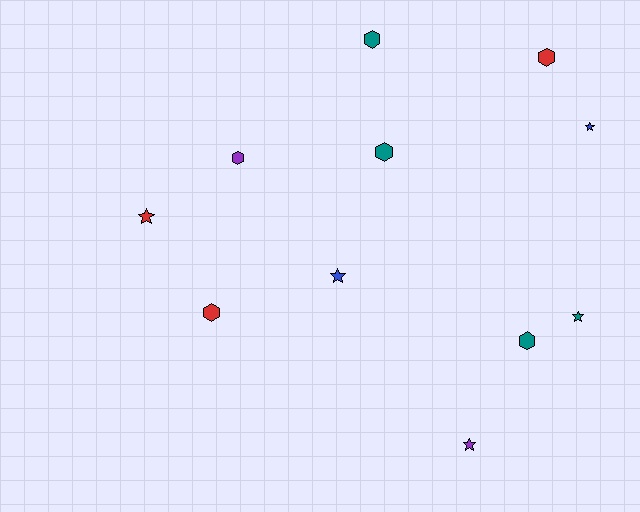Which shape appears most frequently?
Hexagon, with 6 objects.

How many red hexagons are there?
There are 2 red hexagons.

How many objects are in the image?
There are 11 objects.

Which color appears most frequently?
Teal, with 4 objects.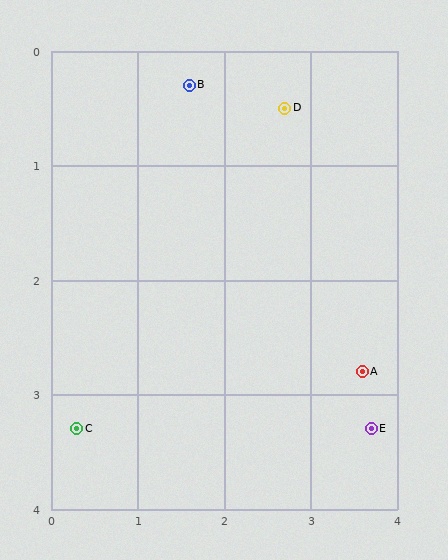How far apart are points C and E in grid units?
Points C and E are about 3.4 grid units apart.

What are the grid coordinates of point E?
Point E is at approximately (3.7, 3.3).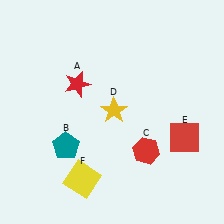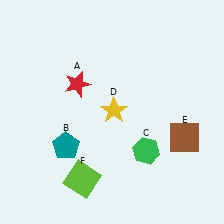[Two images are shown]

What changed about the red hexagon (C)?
In Image 1, C is red. In Image 2, it changed to green.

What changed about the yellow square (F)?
In Image 1, F is yellow. In Image 2, it changed to lime.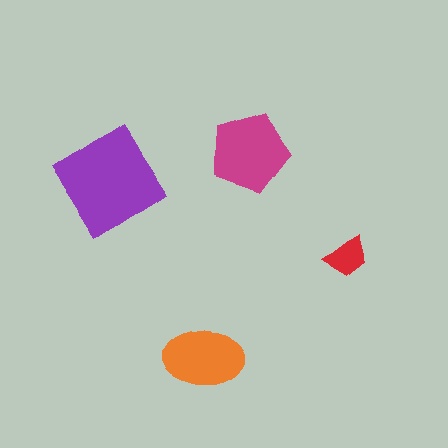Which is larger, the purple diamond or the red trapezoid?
The purple diamond.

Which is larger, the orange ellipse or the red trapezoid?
The orange ellipse.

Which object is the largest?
The purple diamond.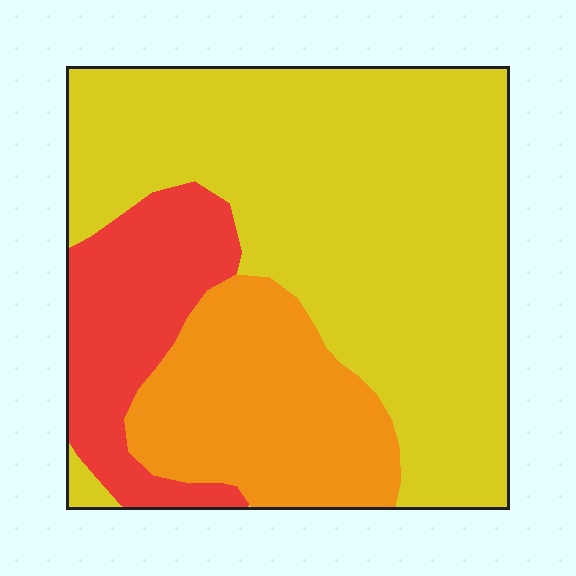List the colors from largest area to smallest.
From largest to smallest: yellow, orange, red.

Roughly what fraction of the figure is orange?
Orange takes up about one fifth (1/5) of the figure.